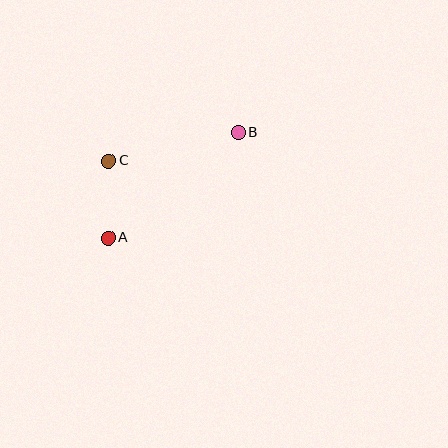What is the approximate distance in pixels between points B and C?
The distance between B and C is approximately 132 pixels.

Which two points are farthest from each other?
Points A and B are farthest from each other.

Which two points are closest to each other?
Points A and C are closest to each other.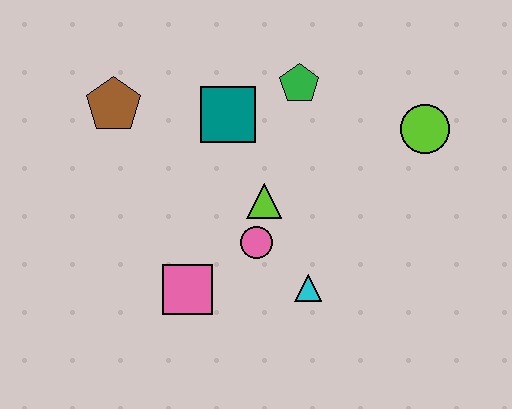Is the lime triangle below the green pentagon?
Yes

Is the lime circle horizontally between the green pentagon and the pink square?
No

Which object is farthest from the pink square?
The lime circle is farthest from the pink square.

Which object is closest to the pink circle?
The lime triangle is closest to the pink circle.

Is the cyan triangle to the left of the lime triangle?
No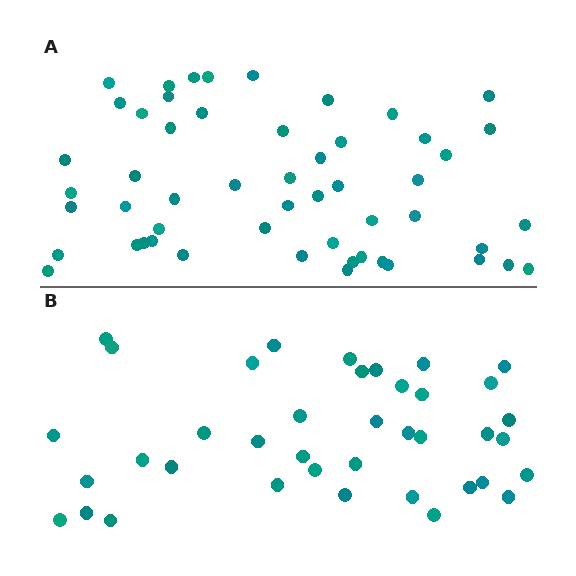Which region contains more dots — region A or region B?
Region A (the top region) has more dots.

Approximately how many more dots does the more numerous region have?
Region A has approximately 15 more dots than region B.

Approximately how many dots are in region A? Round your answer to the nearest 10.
About 50 dots. (The exact count is 53, which rounds to 50.)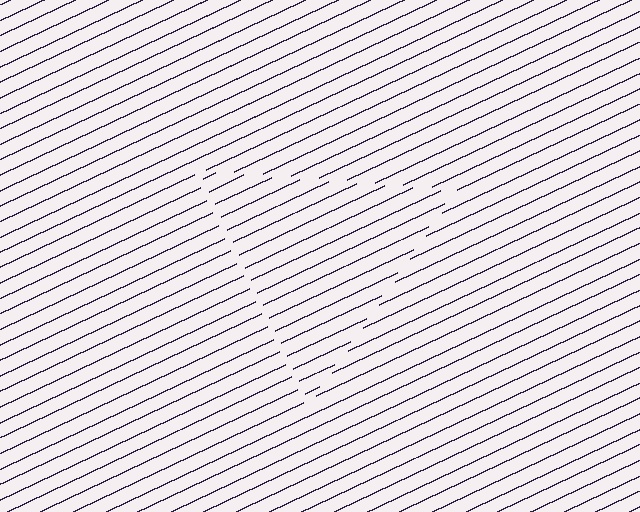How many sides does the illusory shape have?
3 sides — the line-ends trace a triangle.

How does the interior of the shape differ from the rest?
The interior of the shape contains the same grating, shifted by half a period — the contour is defined by the phase discontinuity where line-ends from the inner and outer gratings abut.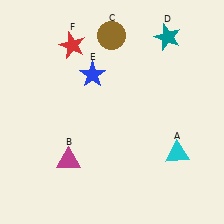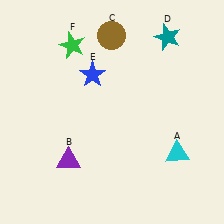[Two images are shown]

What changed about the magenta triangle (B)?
In Image 1, B is magenta. In Image 2, it changed to purple.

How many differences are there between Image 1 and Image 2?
There are 2 differences between the two images.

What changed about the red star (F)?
In Image 1, F is red. In Image 2, it changed to green.